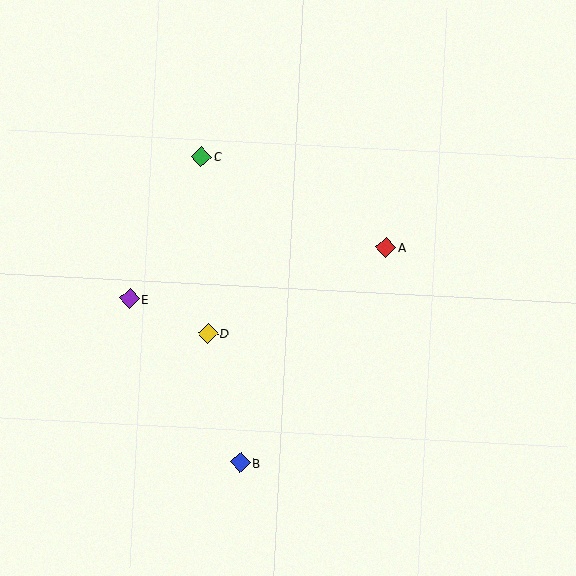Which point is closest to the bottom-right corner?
Point B is closest to the bottom-right corner.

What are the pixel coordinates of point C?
Point C is at (201, 156).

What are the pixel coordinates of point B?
Point B is at (240, 463).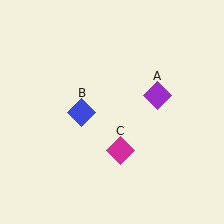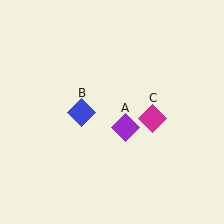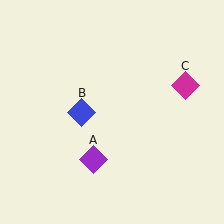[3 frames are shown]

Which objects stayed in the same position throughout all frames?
Blue diamond (object B) remained stationary.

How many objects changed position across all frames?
2 objects changed position: purple diamond (object A), magenta diamond (object C).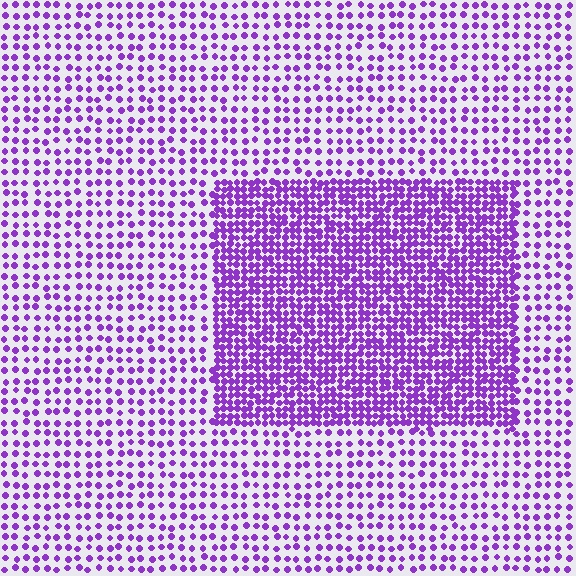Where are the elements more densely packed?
The elements are more densely packed inside the rectangle boundary.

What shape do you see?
I see a rectangle.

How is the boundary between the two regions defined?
The boundary is defined by a change in element density (approximately 2.3x ratio). All elements are the same color, size, and shape.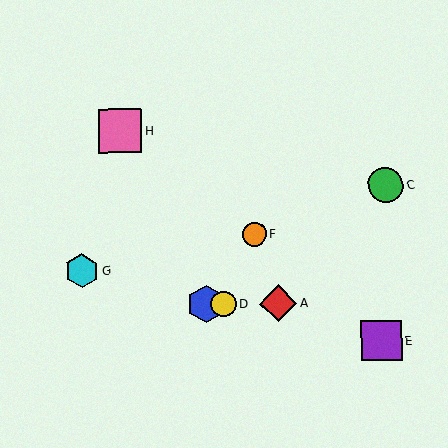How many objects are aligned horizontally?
3 objects (A, B, D) are aligned horizontally.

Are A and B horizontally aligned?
Yes, both are at y≈303.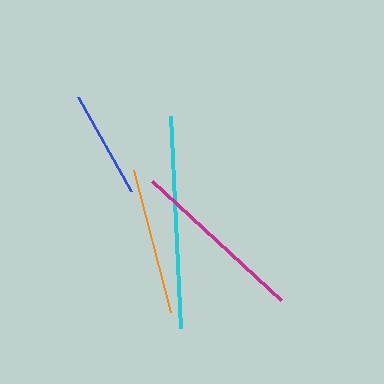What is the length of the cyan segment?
The cyan segment is approximately 211 pixels long.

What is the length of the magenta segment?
The magenta segment is approximately 176 pixels long.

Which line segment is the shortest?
The blue line is the shortest at approximately 108 pixels.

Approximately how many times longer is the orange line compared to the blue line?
The orange line is approximately 1.4 times the length of the blue line.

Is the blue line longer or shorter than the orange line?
The orange line is longer than the blue line.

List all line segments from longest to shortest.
From longest to shortest: cyan, magenta, orange, blue.